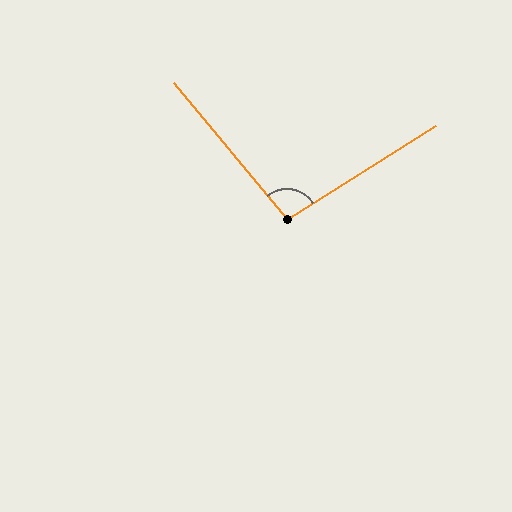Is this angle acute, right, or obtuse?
It is obtuse.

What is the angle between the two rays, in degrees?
Approximately 97 degrees.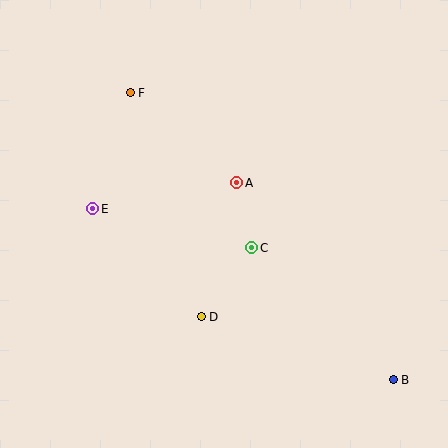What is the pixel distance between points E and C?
The distance between E and C is 164 pixels.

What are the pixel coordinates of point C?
Point C is at (252, 248).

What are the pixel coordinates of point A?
Point A is at (237, 183).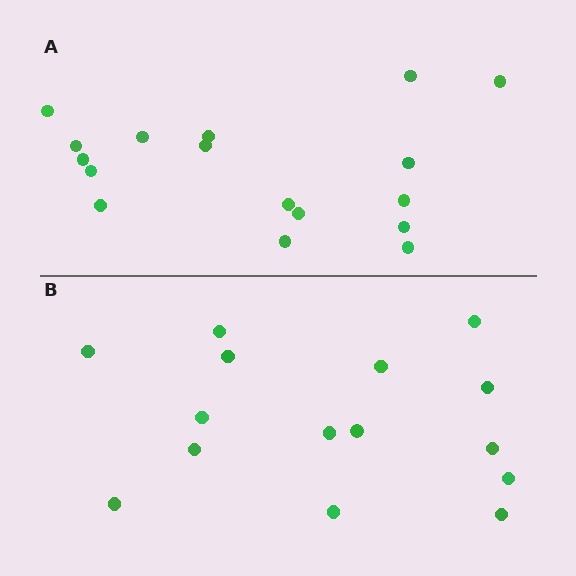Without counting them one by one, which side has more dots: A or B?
Region A (the top region) has more dots.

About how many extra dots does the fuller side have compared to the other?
Region A has just a few more — roughly 2 or 3 more dots than region B.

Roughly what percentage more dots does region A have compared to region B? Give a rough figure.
About 15% more.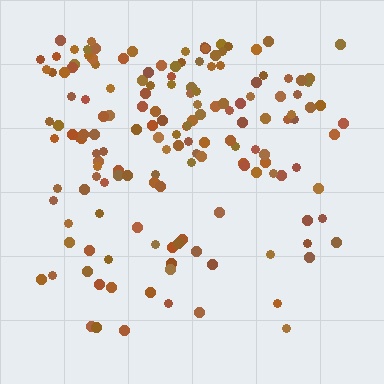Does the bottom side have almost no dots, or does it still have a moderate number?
Still a moderate number, just noticeably fewer than the top.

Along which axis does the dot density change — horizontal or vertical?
Vertical.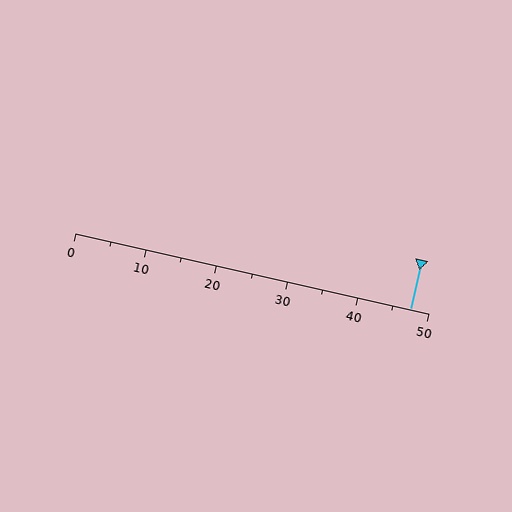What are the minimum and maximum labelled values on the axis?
The axis runs from 0 to 50.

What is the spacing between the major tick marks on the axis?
The major ticks are spaced 10 apart.